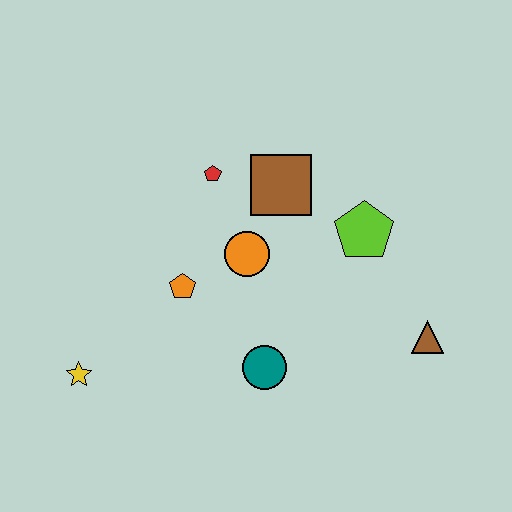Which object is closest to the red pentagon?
The brown square is closest to the red pentagon.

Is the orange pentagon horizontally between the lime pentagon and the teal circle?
No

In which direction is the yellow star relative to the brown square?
The yellow star is to the left of the brown square.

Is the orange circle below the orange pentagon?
No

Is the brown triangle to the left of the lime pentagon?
No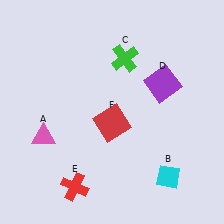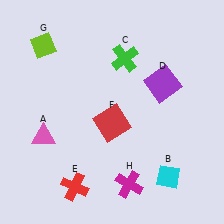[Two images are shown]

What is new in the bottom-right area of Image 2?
A magenta cross (H) was added in the bottom-right area of Image 2.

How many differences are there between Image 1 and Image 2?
There are 2 differences between the two images.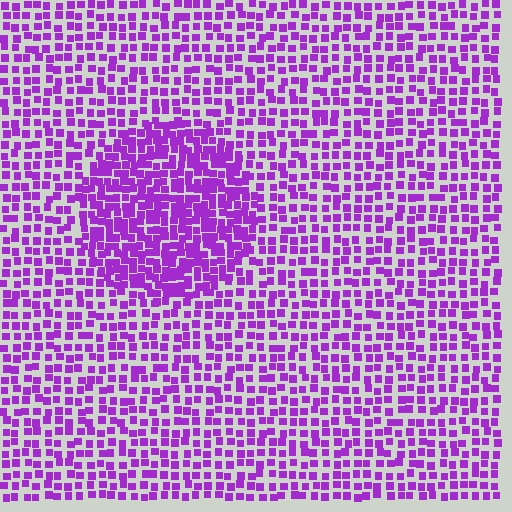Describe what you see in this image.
The image contains small purple elements arranged at two different densities. A circle-shaped region is visible where the elements are more densely packed than the surrounding area.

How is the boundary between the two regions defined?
The boundary is defined by a change in element density (approximately 1.8x ratio). All elements are the same color, size, and shape.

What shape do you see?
I see a circle.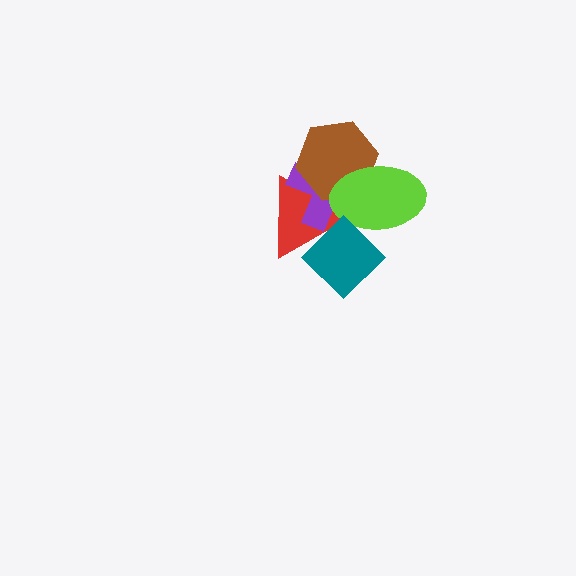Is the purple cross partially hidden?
Yes, it is partially covered by another shape.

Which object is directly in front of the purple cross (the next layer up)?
The brown hexagon is directly in front of the purple cross.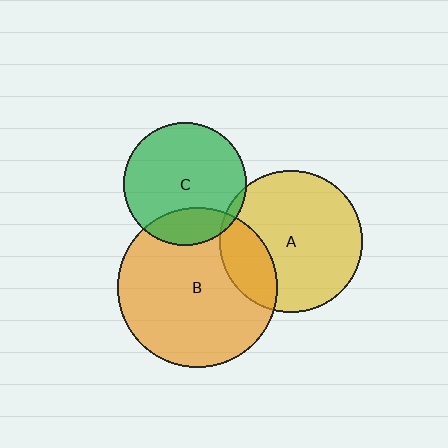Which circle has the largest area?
Circle B (orange).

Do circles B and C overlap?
Yes.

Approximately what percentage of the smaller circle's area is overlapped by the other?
Approximately 20%.